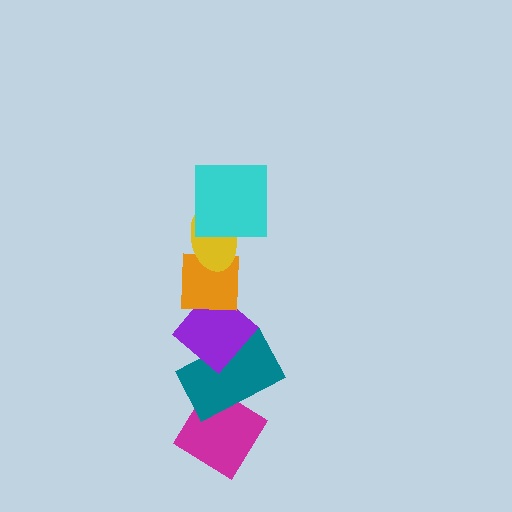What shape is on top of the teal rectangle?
The purple diamond is on top of the teal rectangle.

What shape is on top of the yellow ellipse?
The cyan square is on top of the yellow ellipse.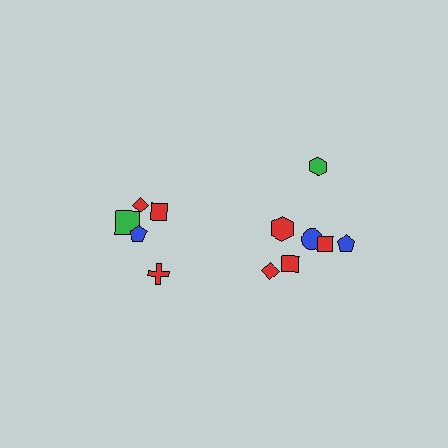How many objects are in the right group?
There are 7 objects.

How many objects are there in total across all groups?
There are 12 objects.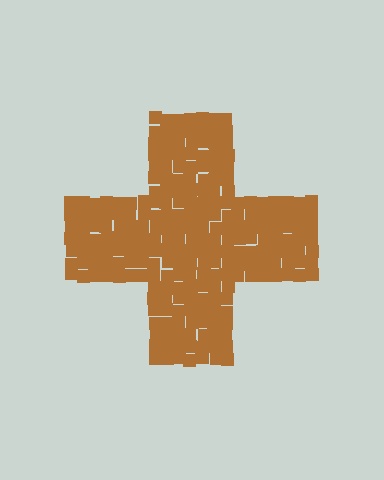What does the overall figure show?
The overall figure shows a cross.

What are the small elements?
The small elements are squares.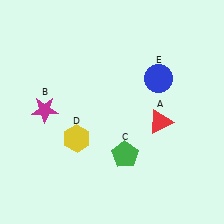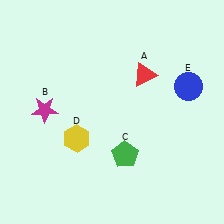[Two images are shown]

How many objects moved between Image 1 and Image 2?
2 objects moved between the two images.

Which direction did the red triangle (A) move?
The red triangle (A) moved up.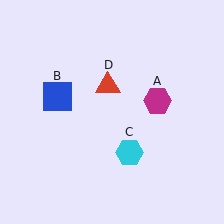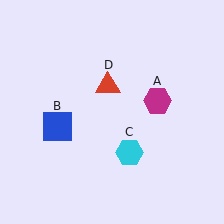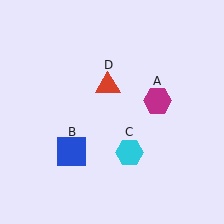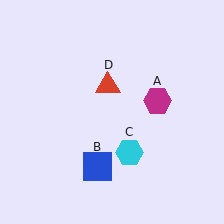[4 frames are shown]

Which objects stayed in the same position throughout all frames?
Magenta hexagon (object A) and cyan hexagon (object C) and red triangle (object D) remained stationary.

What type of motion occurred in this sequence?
The blue square (object B) rotated counterclockwise around the center of the scene.